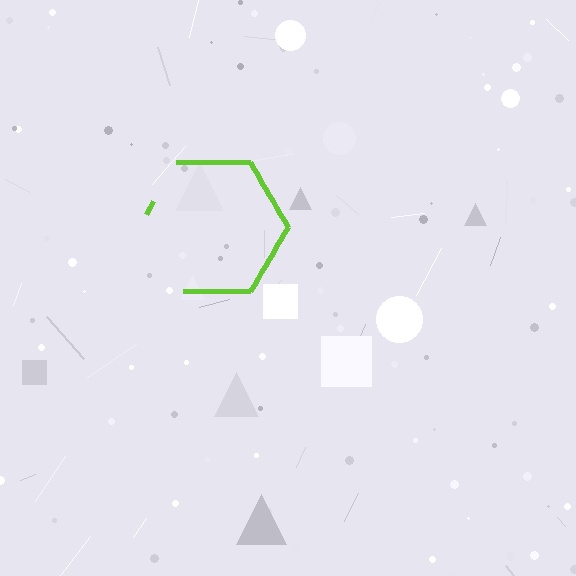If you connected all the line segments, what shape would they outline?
They would outline a hexagon.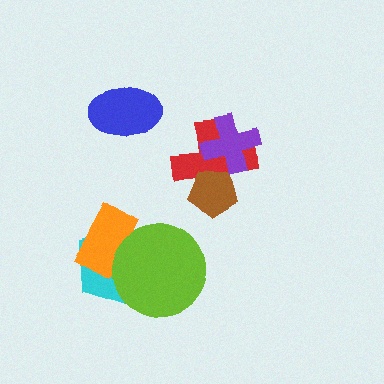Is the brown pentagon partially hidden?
No, no other shape covers it.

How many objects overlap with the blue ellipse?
0 objects overlap with the blue ellipse.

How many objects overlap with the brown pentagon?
1 object overlaps with the brown pentagon.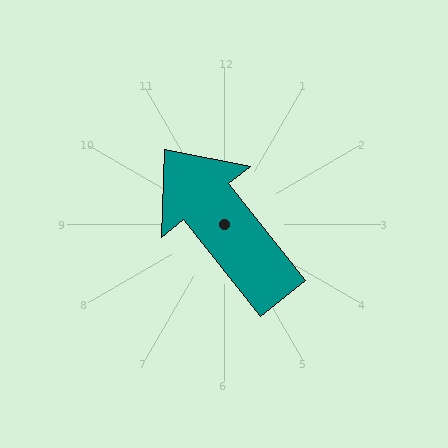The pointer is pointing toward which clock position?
Roughly 11 o'clock.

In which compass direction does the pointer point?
Northwest.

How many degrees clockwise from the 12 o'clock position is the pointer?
Approximately 322 degrees.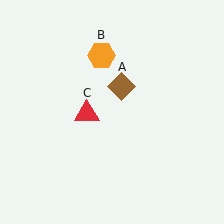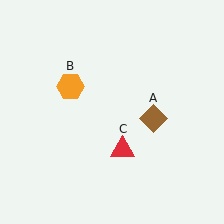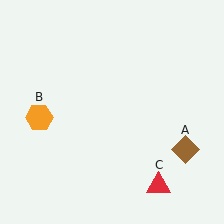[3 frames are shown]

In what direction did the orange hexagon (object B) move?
The orange hexagon (object B) moved down and to the left.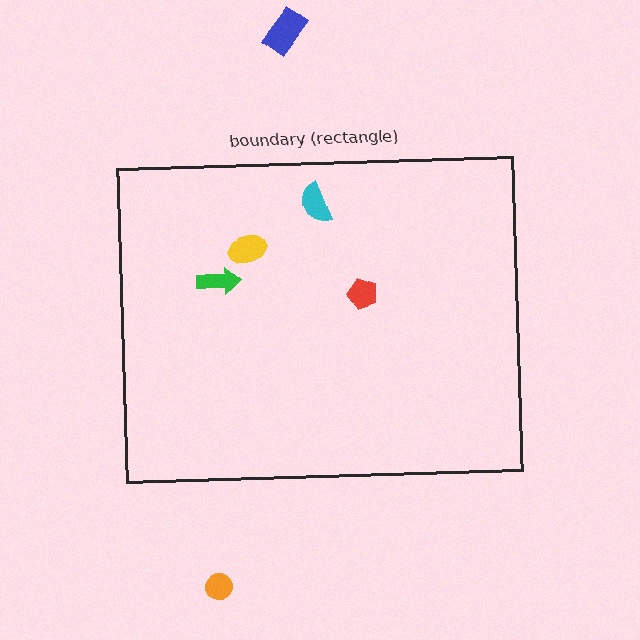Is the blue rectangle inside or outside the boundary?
Outside.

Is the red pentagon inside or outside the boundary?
Inside.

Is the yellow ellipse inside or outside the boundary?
Inside.